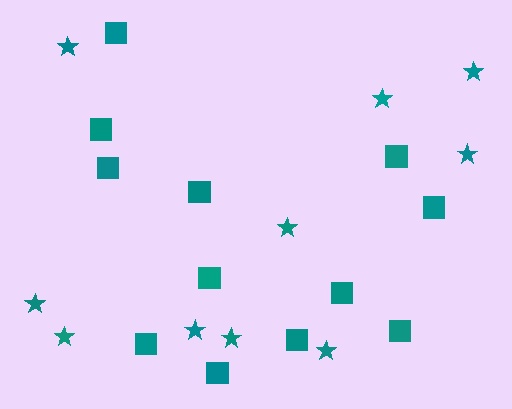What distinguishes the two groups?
There are 2 groups: one group of stars (10) and one group of squares (12).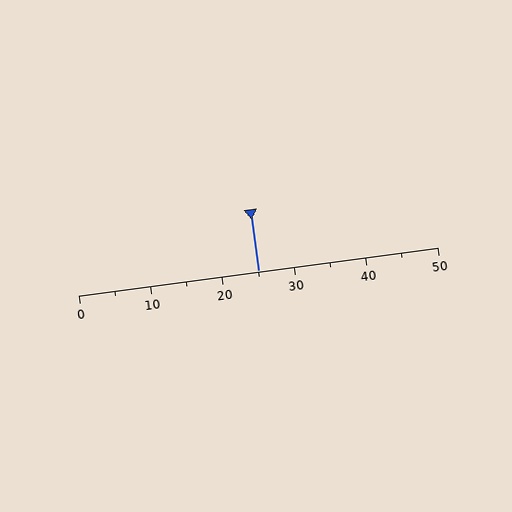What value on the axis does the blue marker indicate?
The marker indicates approximately 25.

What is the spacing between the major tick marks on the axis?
The major ticks are spaced 10 apart.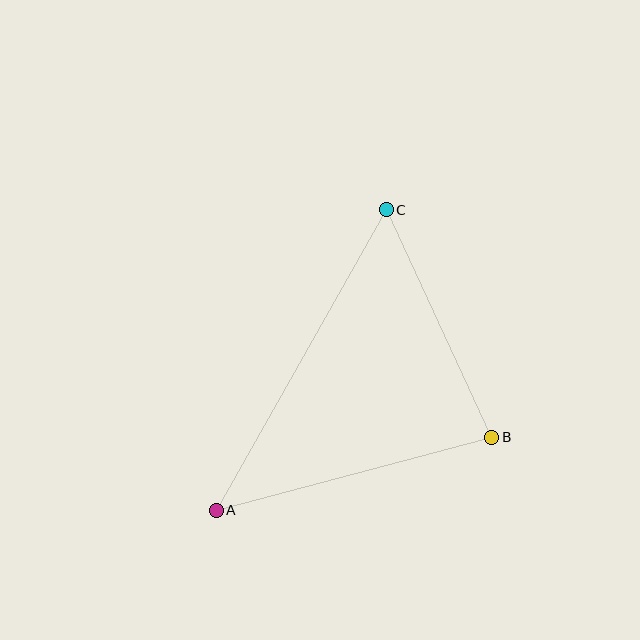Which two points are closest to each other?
Points B and C are closest to each other.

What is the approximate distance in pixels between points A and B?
The distance between A and B is approximately 285 pixels.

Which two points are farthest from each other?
Points A and C are farthest from each other.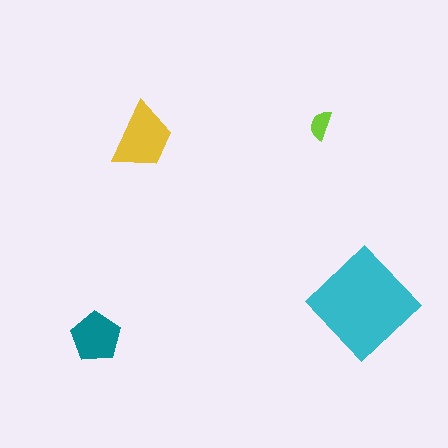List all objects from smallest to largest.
The lime semicircle, the teal pentagon, the yellow trapezoid, the cyan diamond.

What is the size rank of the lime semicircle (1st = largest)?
4th.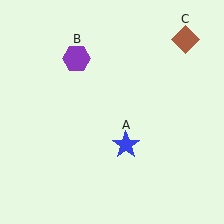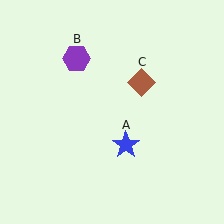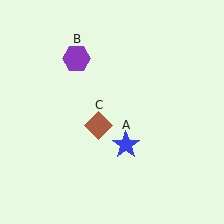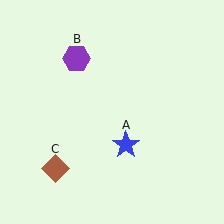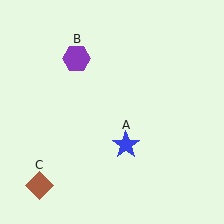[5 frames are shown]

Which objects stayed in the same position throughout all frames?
Blue star (object A) and purple hexagon (object B) remained stationary.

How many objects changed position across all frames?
1 object changed position: brown diamond (object C).